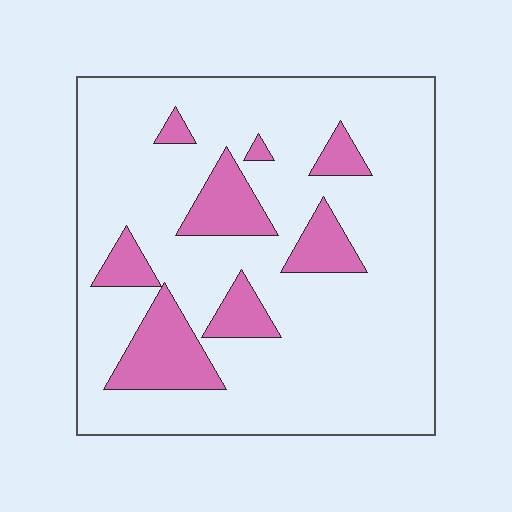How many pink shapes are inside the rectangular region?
8.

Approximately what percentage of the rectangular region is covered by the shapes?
Approximately 20%.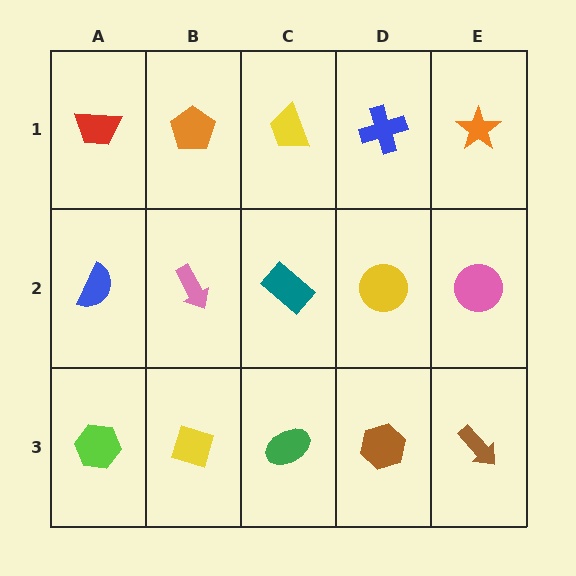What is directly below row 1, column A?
A blue semicircle.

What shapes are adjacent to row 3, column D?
A yellow circle (row 2, column D), a green ellipse (row 3, column C), a brown arrow (row 3, column E).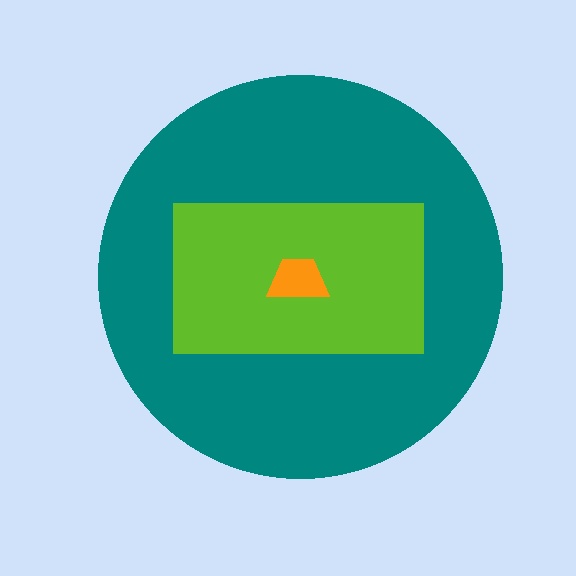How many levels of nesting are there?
3.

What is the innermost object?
The orange trapezoid.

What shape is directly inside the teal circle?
The lime rectangle.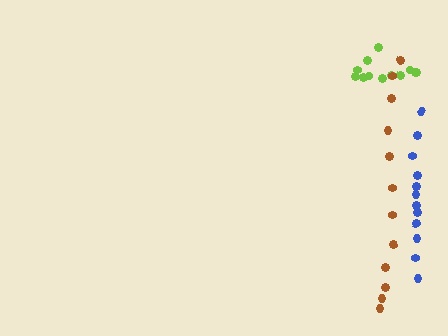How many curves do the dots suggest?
There are 3 distinct paths.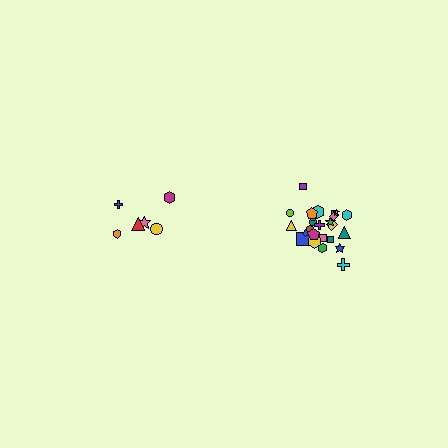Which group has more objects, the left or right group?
The right group.